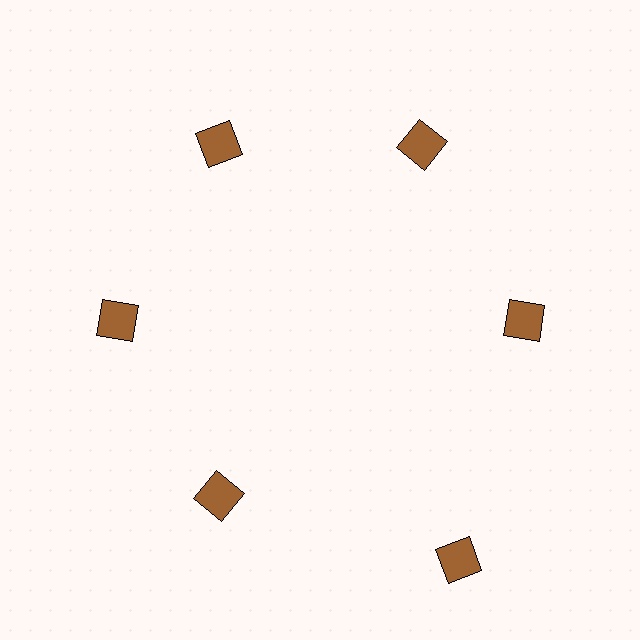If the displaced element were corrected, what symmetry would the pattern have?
It would have 6-fold rotational symmetry — the pattern would map onto itself every 60 degrees.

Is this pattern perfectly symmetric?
No. The 6 brown squares are arranged in a ring, but one element near the 5 o'clock position is pushed outward from the center, breaking the 6-fold rotational symmetry.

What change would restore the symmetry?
The symmetry would be restored by moving it inward, back onto the ring so that all 6 squares sit at equal angles and equal distance from the center.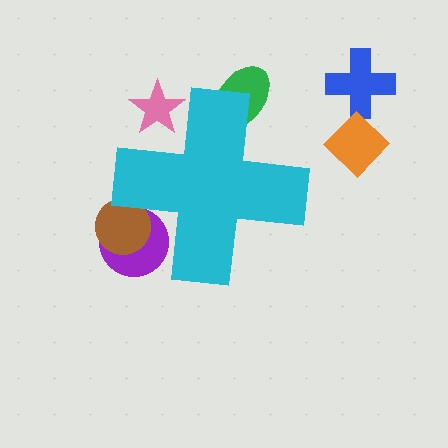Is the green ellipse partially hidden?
Yes, the green ellipse is partially hidden behind the cyan cross.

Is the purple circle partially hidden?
Yes, the purple circle is partially hidden behind the cyan cross.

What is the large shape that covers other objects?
A cyan cross.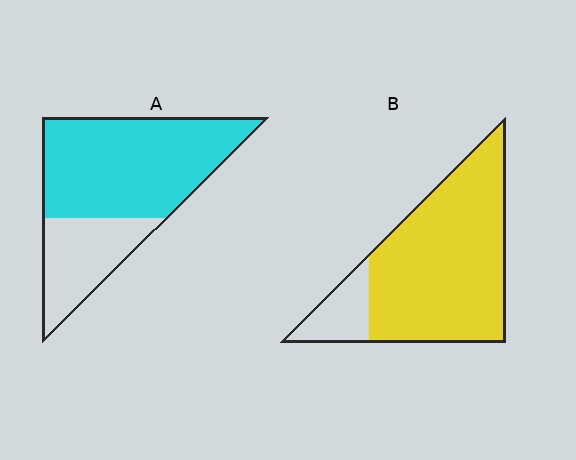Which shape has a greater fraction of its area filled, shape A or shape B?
Shape B.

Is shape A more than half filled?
Yes.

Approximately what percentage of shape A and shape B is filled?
A is approximately 70% and B is approximately 85%.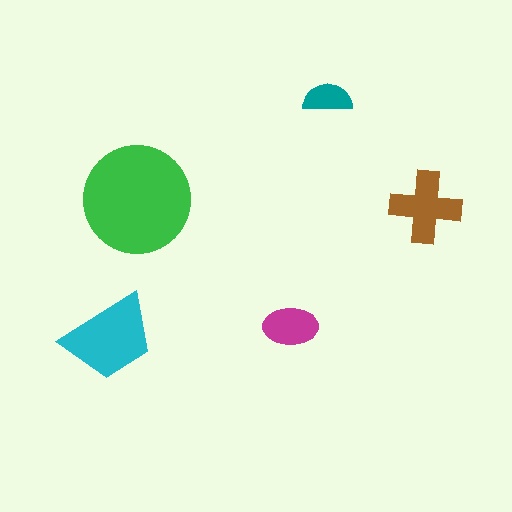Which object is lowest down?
The cyan trapezoid is bottommost.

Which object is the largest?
The green circle.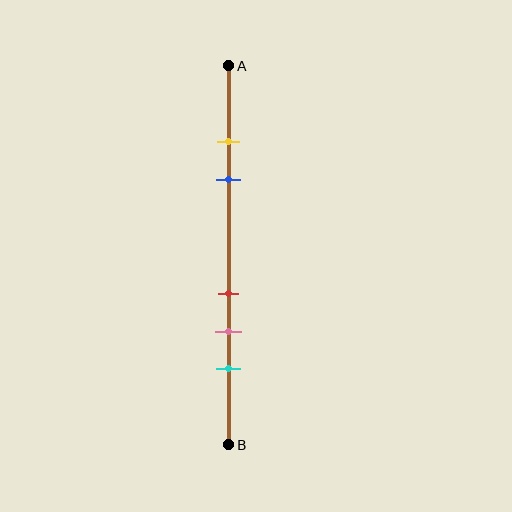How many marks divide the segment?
There are 5 marks dividing the segment.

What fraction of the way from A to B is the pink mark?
The pink mark is approximately 70% (0.7) of the way from A to B.